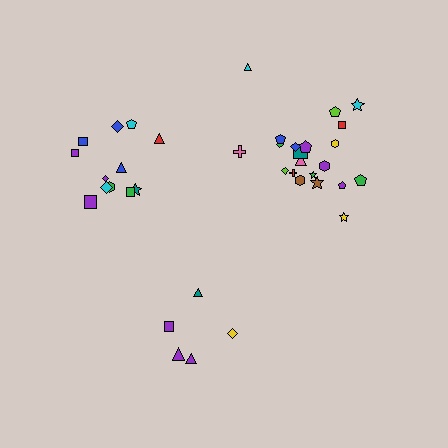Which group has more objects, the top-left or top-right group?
The top-right group.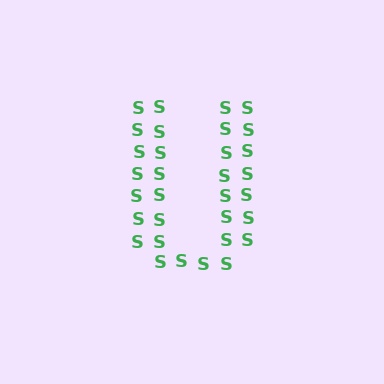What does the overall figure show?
The overall figure shows the letter U.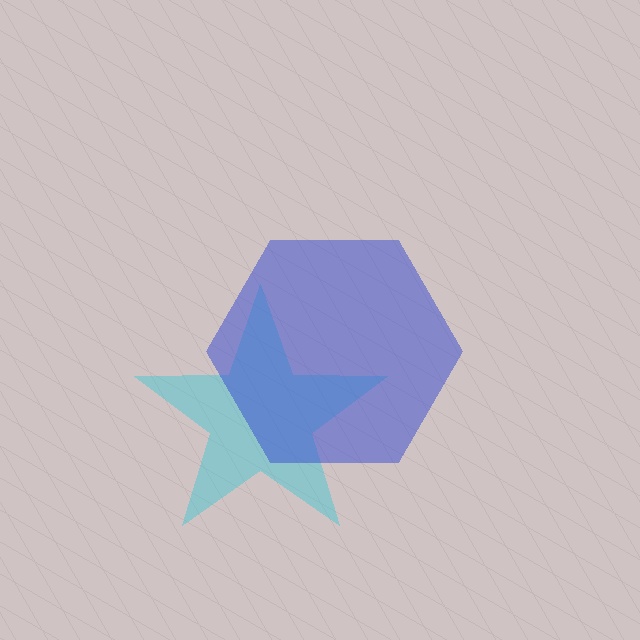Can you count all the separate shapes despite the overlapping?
Yes, there are 2 separate shapes.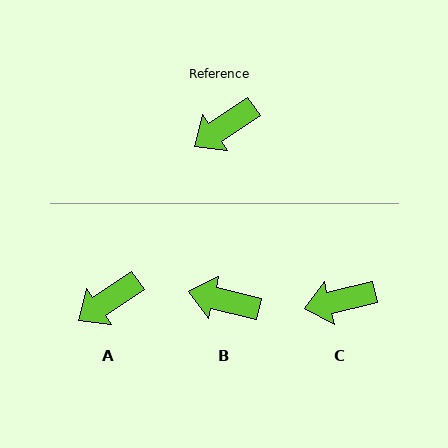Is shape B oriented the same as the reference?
No, it is off by about 48 degrees.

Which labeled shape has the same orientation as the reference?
A.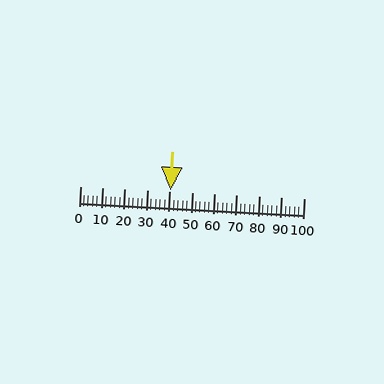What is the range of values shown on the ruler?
The ruler shows values from 0 to 100.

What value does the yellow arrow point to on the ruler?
The yellow arrow points to approximately 40.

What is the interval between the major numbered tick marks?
The major tick marks are spaced 10 units apart.